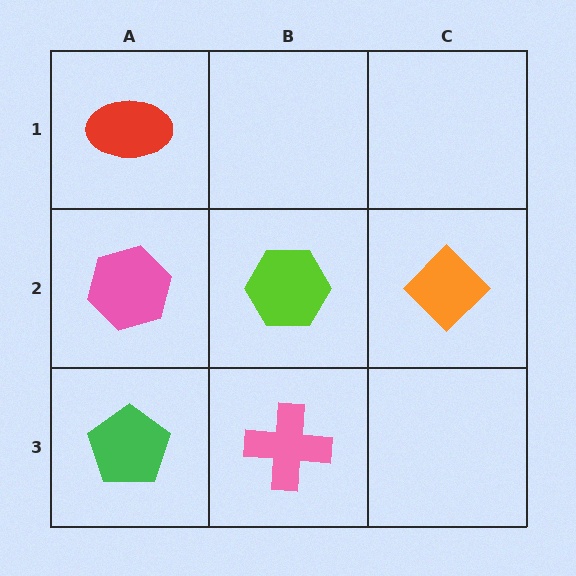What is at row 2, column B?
A lime hexagon.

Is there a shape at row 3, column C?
No, that cell is empty.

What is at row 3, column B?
A pink cross.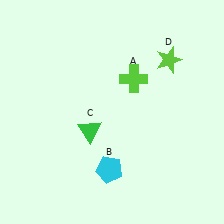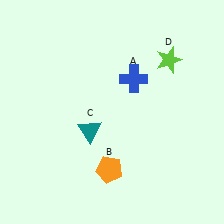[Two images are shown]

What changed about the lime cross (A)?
In Image 1, A is lime. In Image 2, it changed to blue.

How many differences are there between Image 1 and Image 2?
There are 3 differences between the two images.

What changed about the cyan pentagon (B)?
In Image 1, B is cyan. In Image 2, it changed to orange.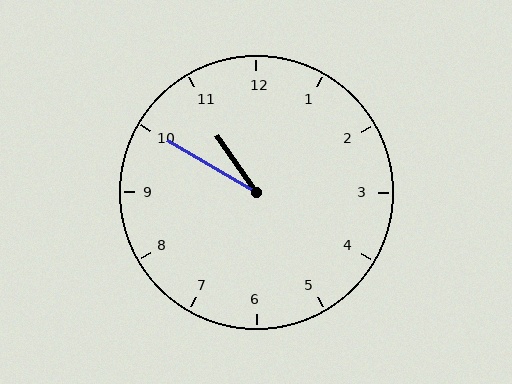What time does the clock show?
10:50.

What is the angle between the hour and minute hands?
Approximately 25 degrees.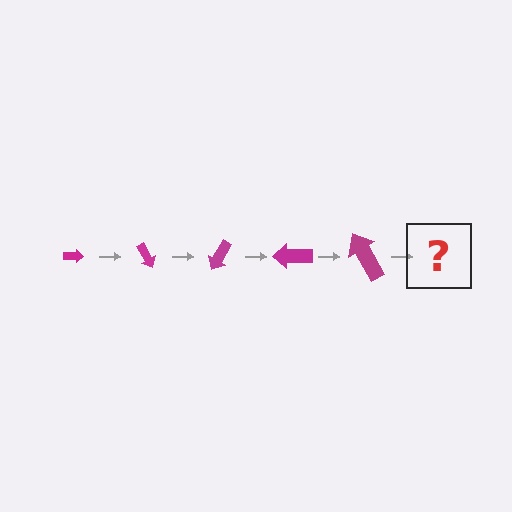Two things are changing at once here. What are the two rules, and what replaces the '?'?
The two rules are that the arrow grows larger each step and it rotates 60 degrees each step. The '?' should be an arrow, larger than the previous one and rotated 300 degrees from the start.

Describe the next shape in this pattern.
It should be an arrow, larger than the previous one and rotated 300 degrees from the start.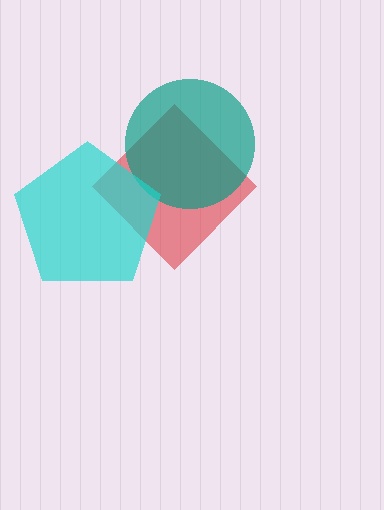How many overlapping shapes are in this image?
There are 3 overlapping shapes in the image.